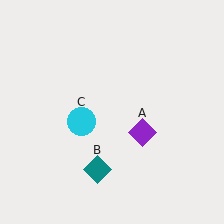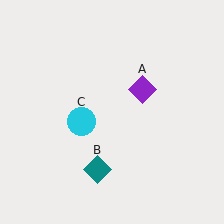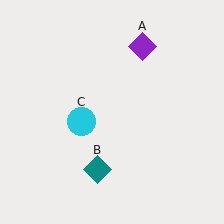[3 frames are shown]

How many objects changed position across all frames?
1 object changed position: purple diamond (object A).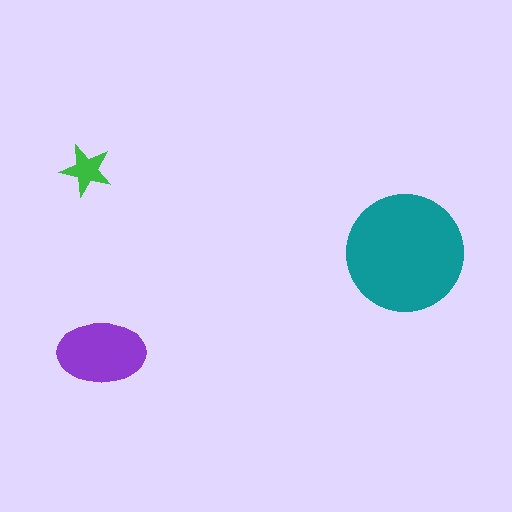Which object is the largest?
The teal circle.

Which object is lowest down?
The purple ellipse is bottommost.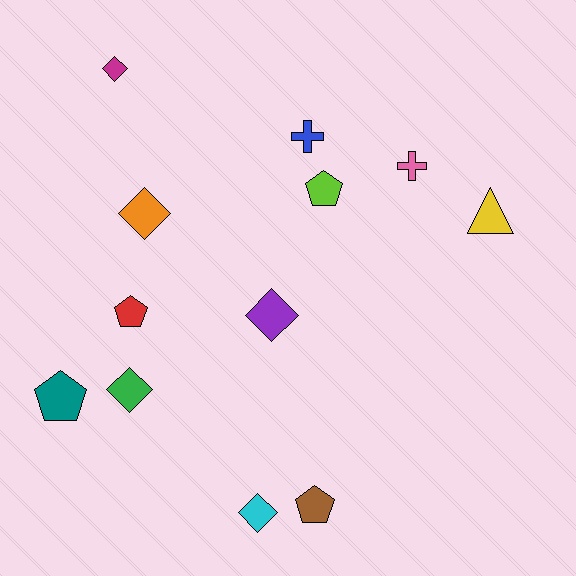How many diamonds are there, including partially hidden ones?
There are 5 diamonds.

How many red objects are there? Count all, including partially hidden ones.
There is 1 red object.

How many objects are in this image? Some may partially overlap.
There are 12 objects.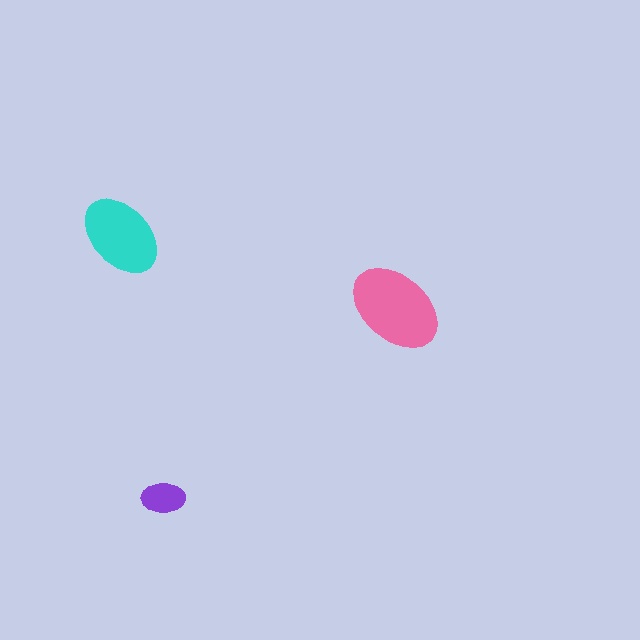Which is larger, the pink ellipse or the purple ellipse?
The pink one.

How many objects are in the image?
There are 3 objects in the image.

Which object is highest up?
The cyan ellipse is topmost.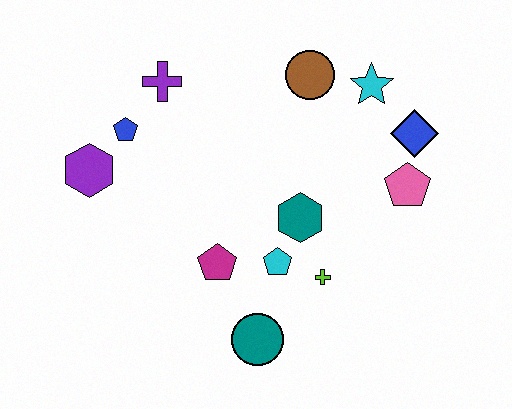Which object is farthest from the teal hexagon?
The purple hexagon is farthest from the teal hexagon.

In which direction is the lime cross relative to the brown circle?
The lime cross is below the brown circle.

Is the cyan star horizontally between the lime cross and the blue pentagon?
No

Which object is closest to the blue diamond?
The pink pentagon is closest to the blue diamond.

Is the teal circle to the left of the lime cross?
Yes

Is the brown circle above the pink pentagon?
Yes